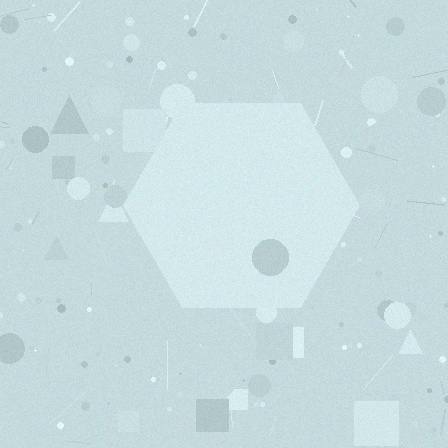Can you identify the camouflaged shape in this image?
The camouflaged shape is a hexagon.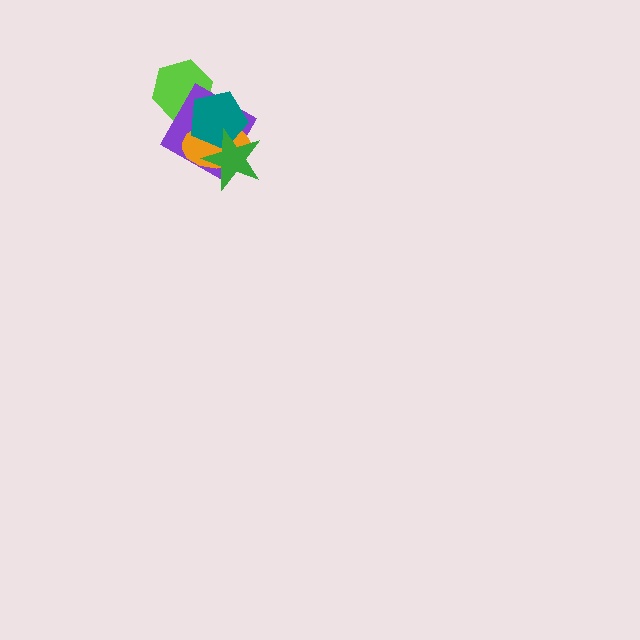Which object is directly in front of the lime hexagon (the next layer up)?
The purple diamond is directly in front of the lime hexagon.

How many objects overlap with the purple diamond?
4 objects overlap with the purple diamond.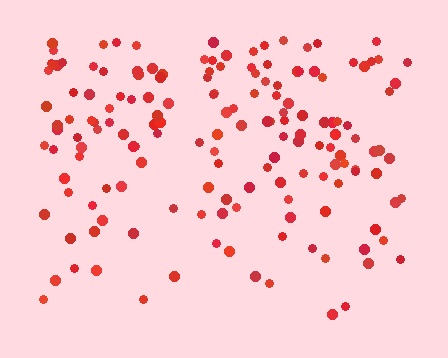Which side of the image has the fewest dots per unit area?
The bottom.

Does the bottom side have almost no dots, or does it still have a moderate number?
Still a moderate number, just noticeably fewer than the top.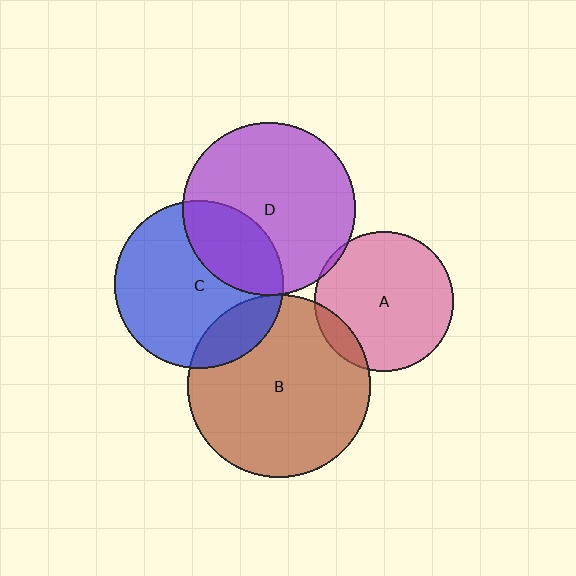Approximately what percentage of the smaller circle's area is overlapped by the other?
Approximately 5%.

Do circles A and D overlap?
Yes.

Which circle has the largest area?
Circle B (brown).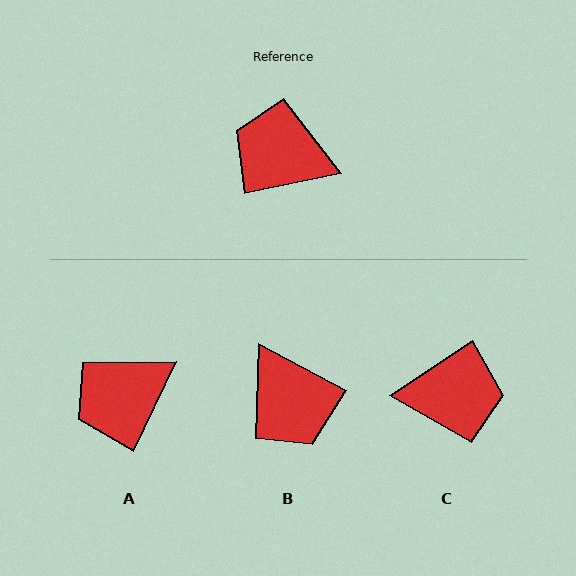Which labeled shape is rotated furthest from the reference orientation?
C, about 158 degrees away.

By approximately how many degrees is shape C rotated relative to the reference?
Approximately 158 degrees clockwise.